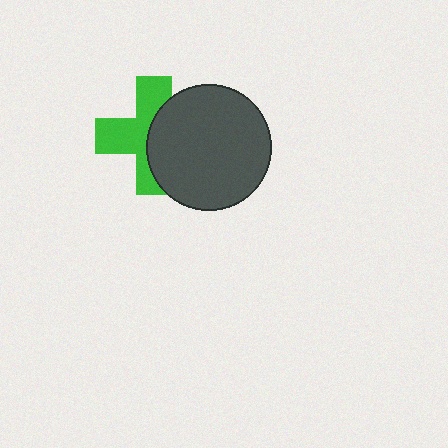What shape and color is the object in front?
The object in front is a dark gray circle.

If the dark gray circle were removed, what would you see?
You would see the complete green cross.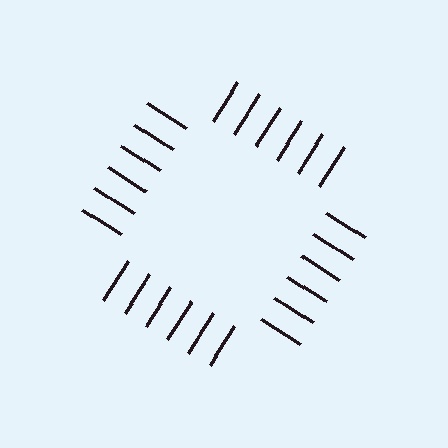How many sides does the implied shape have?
4 sides — the line-ends trace a square.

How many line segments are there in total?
24 — 6 along each of the 4 edges.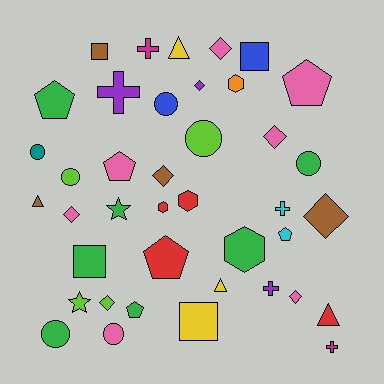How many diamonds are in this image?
There are 8 diamonds.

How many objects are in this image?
There are 40 objects.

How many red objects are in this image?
There are 4 red objects.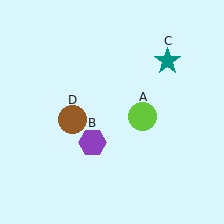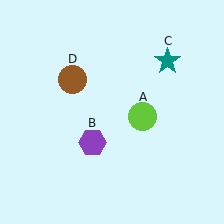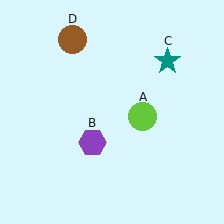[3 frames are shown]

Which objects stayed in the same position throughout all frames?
Lime circle (object A) and purple hexagon (object B) and teal star (object C) remained stationary.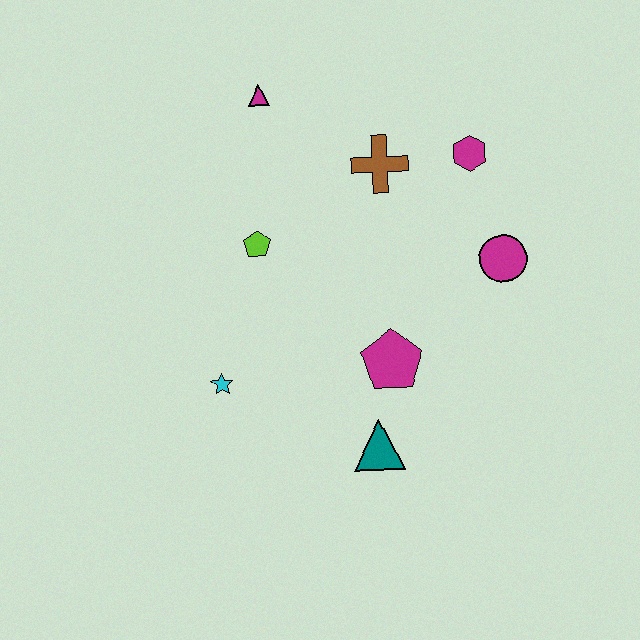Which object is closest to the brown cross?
The magenta hexagon is closest to the brown cross.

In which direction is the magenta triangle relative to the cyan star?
The magenta triangle is above the cyan star.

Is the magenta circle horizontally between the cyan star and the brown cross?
No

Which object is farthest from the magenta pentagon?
The magenta triangle is farthest from the magenta pentagon.